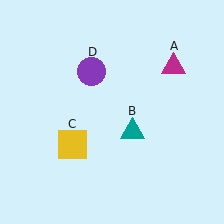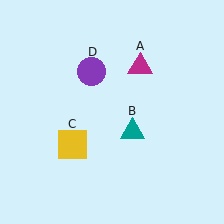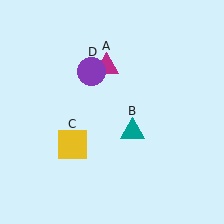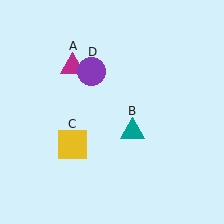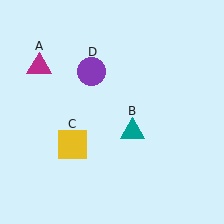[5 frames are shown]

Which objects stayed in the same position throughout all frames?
Teal triangle (object B) and yellow square (object C) and purple circle (object D) remained stationary.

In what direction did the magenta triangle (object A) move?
The magenta triangle (object A) moved left.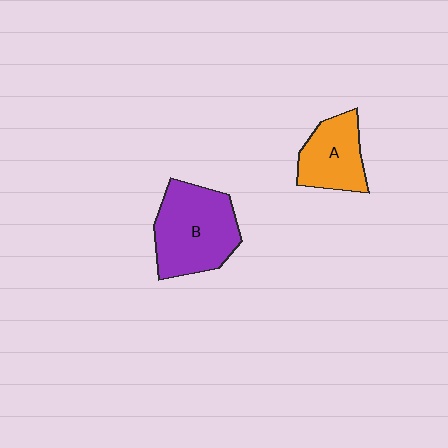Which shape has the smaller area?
Shape A (orange).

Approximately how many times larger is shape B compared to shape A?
Approximately 1.5 times.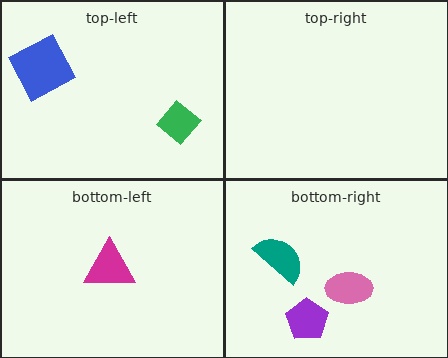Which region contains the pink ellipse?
The bottom-right region.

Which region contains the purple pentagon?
The bottom-right region.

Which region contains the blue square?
The top-left region.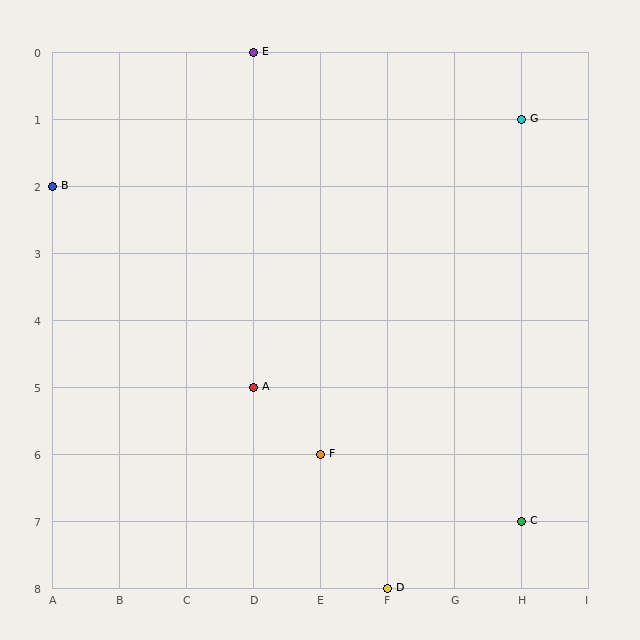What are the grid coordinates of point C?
Point C is at grid coordinates (H, 7).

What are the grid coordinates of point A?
Point A is at grid coordinates (D, 5).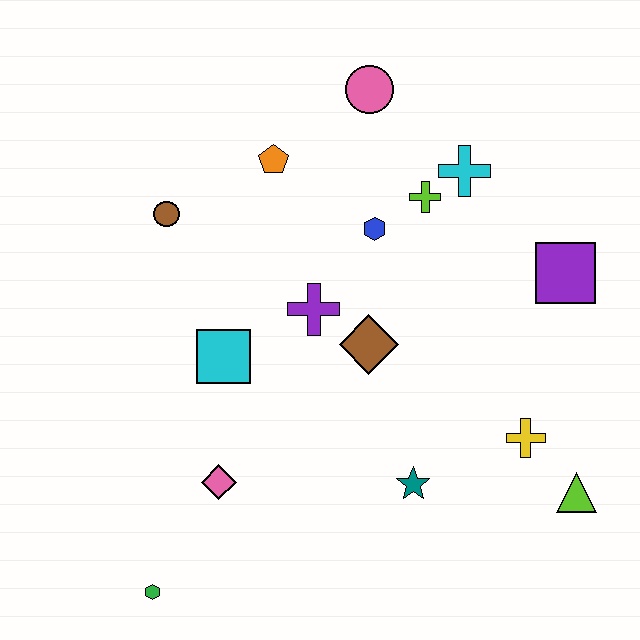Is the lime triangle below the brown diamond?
Yes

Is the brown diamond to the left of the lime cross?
Yes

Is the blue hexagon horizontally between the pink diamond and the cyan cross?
Yes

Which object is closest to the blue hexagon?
The lime cross is closest to the blue hexagon.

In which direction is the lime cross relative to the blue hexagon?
The lime cross is to the right of the blue hexagon.